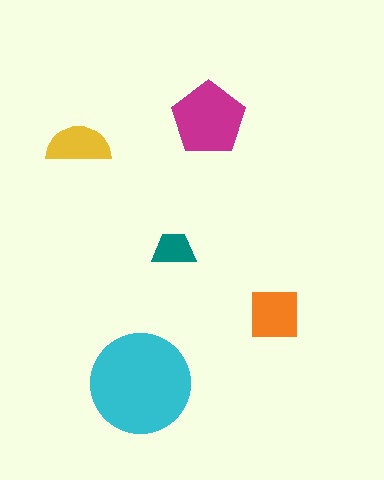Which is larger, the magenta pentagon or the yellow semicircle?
The magenta pentagon.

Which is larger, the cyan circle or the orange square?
The cyan circle.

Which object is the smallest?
The teal trapezoid.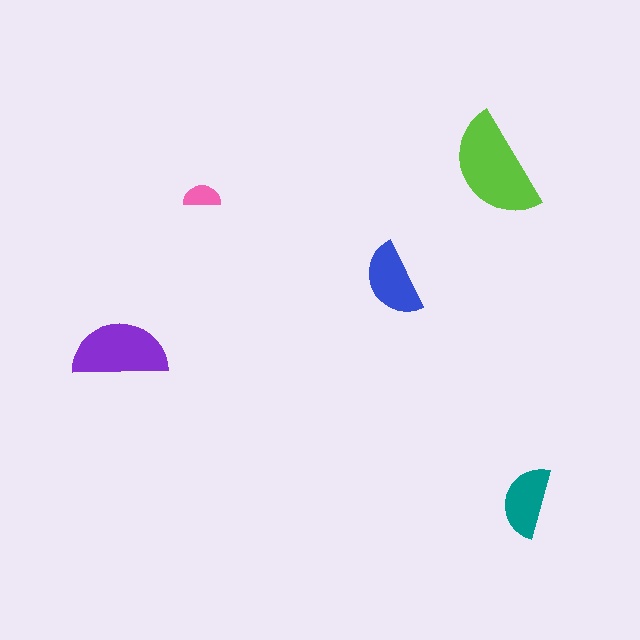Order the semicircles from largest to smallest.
the lime one, the purple one, the blue one, the teal one, the pink one.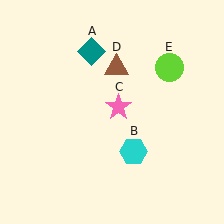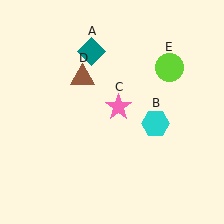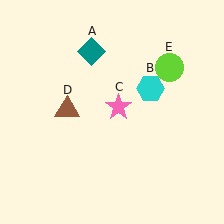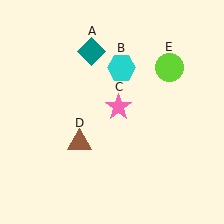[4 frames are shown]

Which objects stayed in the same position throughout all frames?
Teal diamond (object A) and pink star (object C) and lime circle (object E) remained stationary.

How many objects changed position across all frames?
2 objects changed position: cyan hexagon (object B), brown triangle (object D).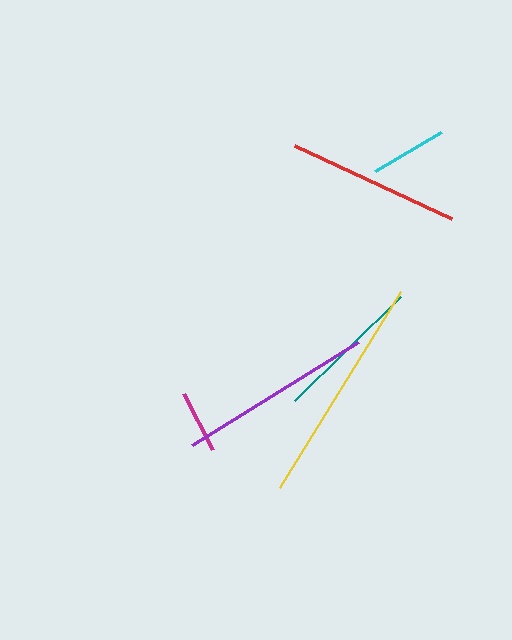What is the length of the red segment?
The red segment is approximately 173 pixels long.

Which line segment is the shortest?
The magenta line is the shortest at approximately 63 pixels.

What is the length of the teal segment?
The teal segment is approximately 148 pixels long.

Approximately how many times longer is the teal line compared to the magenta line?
The teal line is approximately 2.4 times the length of the magenta line.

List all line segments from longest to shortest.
From longest to shortest: yellow, purple, red, teal, cyan, magenta.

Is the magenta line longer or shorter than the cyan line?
The cyan line is longer than the magenta line.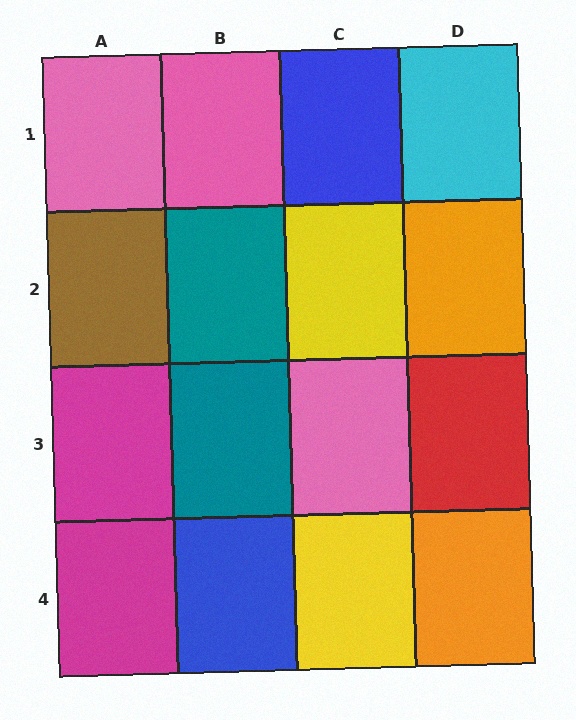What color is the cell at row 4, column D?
Orange.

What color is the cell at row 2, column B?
Teal.